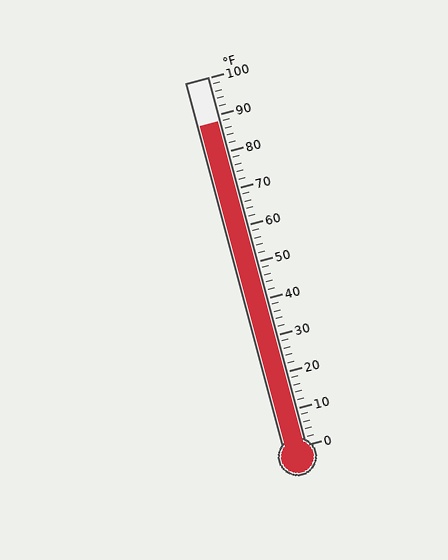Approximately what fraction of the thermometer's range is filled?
The thermometer is filled to approximately 90% of its range.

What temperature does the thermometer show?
The thermometer shows approximately 88°F.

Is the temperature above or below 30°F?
The temperature is above 30°F.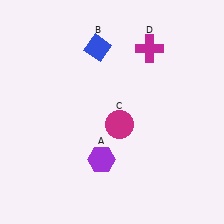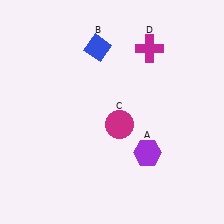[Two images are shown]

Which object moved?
The purple hexagon (A) moved right.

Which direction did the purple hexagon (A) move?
The purple hexagon (A) moved right.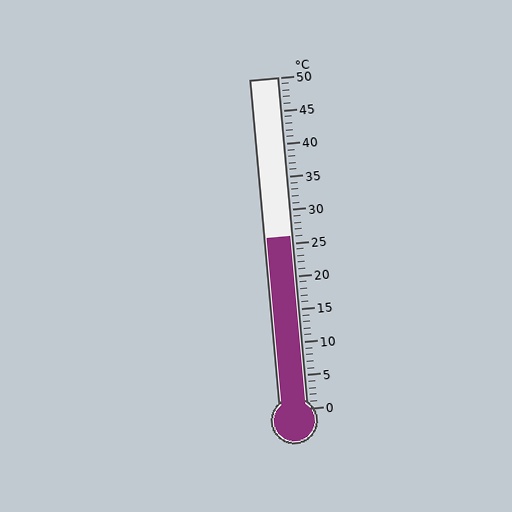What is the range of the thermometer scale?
The thermometer scale ranges from 0°C to 50°C.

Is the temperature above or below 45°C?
The temperature is below 45°C.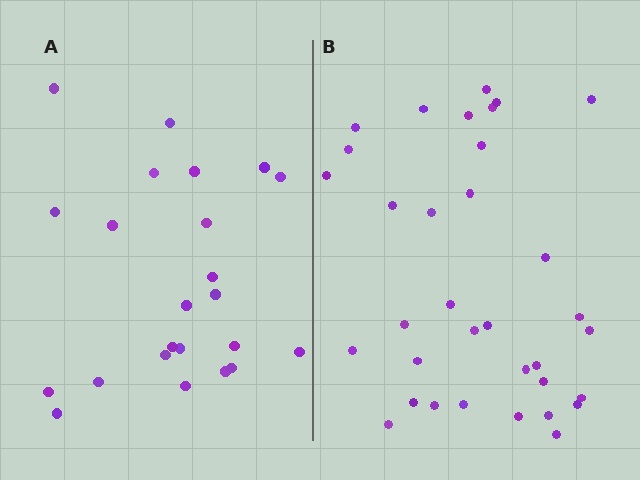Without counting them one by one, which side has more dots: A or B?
Region B (the right region) has more dots.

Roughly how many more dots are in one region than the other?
Region B has roughly 12 or so more dots than region A.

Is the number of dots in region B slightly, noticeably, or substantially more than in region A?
Region B has substantially more. The ratio is roughly 1.5 to 1.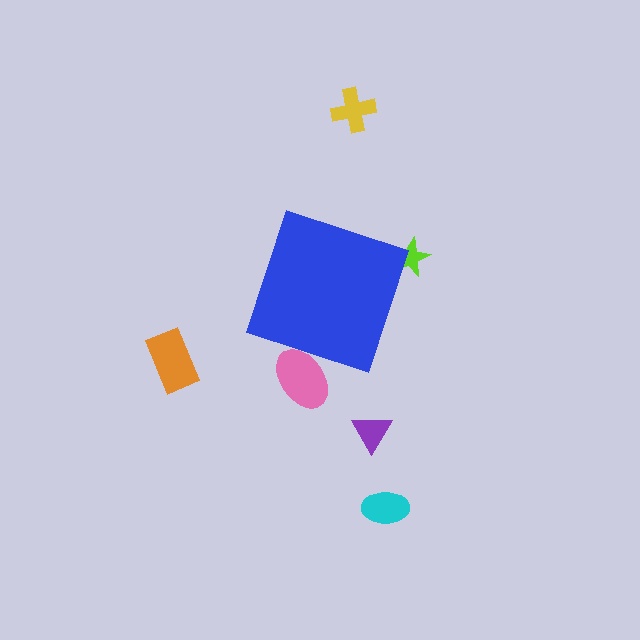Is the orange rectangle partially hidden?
No, the orange rectangle is fully visible.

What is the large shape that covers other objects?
A blue diamond.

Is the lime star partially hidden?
Yes, the lime star is partially hidden behind the blue diamond.